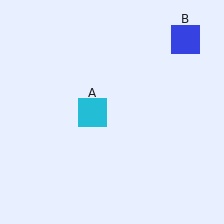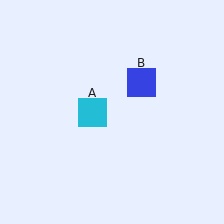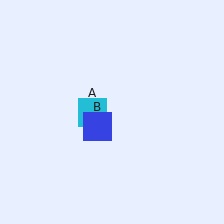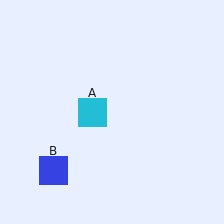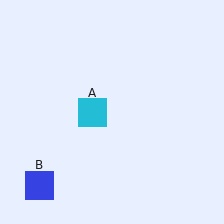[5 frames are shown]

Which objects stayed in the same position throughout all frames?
Cyan square (object A) remained stationary.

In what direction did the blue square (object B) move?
The blue square (object B) moved down and to the left.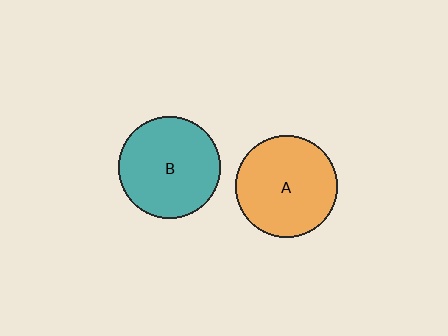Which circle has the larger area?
Circle B (teal).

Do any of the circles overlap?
No, none of the circles overlap.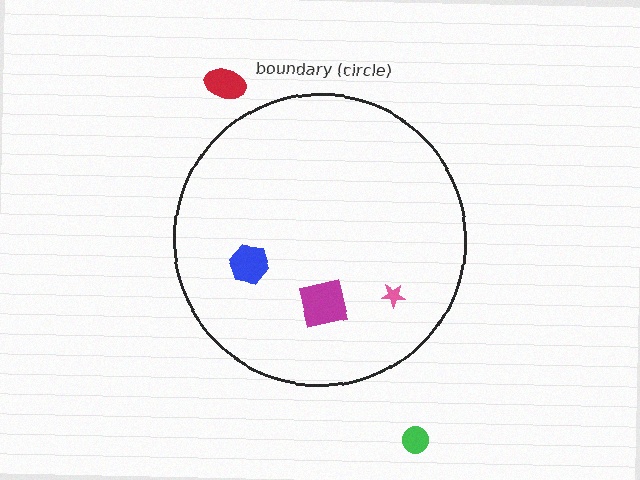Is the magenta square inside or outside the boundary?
Inside.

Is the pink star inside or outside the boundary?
Inside.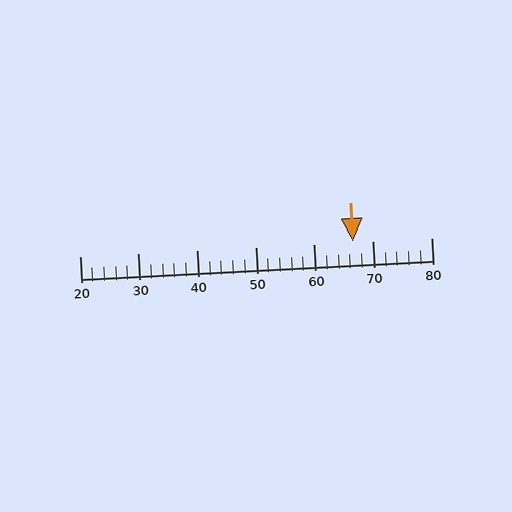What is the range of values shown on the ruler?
The ruler shows values from 20 to 80.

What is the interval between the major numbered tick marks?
The major tick marks are spaced 10 units apart.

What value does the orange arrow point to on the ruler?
The orange arrow points to approximately 67.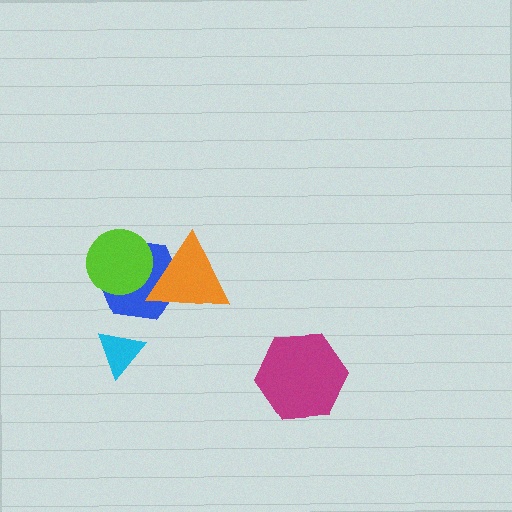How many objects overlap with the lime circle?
2 objects overlap with the lime circle.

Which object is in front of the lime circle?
The orange triangle is in front of the lime circle.